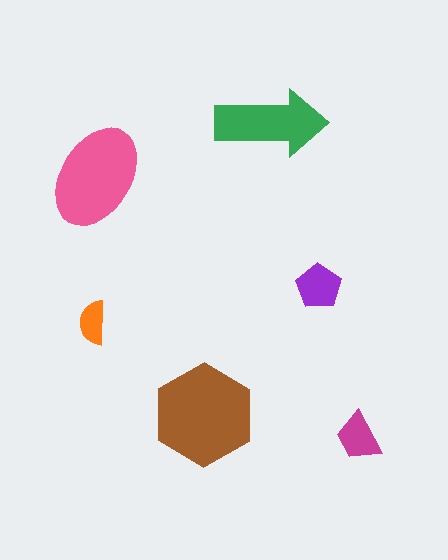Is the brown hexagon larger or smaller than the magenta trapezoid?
Larger.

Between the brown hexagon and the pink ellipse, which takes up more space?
The brown hexagon.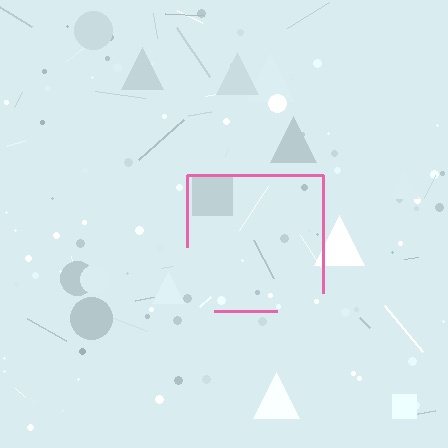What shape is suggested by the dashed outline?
The dashed outline suggests a square.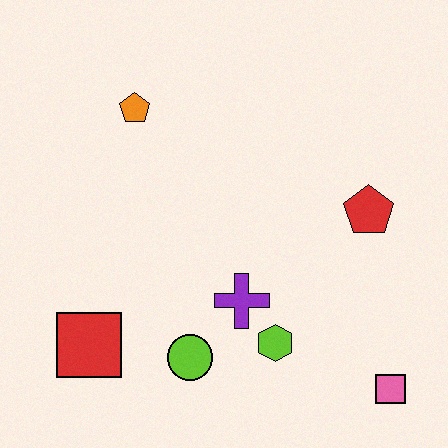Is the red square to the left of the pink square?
Yes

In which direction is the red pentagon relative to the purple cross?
The red pentagon is to the right of the purple cross.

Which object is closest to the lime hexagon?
The purple cross is closest to the lime hexagon.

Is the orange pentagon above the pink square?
Yes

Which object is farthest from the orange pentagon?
The pink square is farthest from the orange pentagon.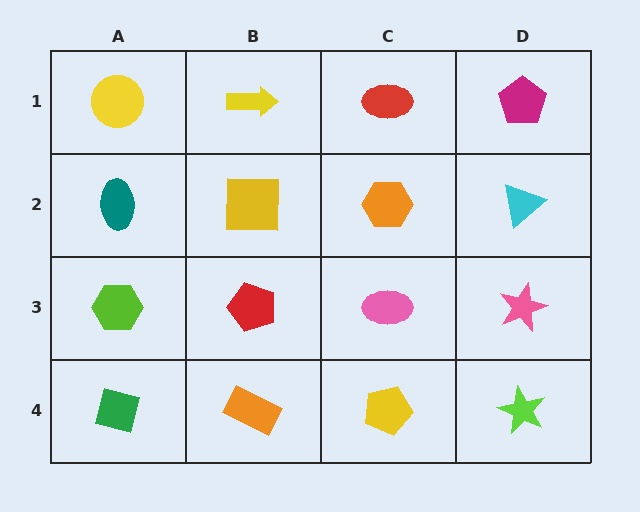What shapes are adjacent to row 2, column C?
A red ellipse (row 1, column C), a pink ellipse (row 3, column C), a yellow square (row 2, column B), a cyan triangle (row 2, column D).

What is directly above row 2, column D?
A magenta pentagon.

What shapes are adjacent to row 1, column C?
An orange hexagon (row 2, column C), a yellow arrow (row 1, column B), a magenta pentagon (row 1, column D).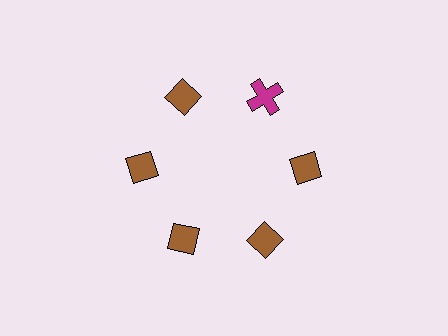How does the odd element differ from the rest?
It differs in both color (magenta instead of brown) and shape (cross instead of diamond).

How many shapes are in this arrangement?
There are 6 shapes arranged in a ring pattern.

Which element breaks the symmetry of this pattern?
The magenta cross at roughly the 1 o'clock position breaks the symmetry. All other shapes are brown diamonds.